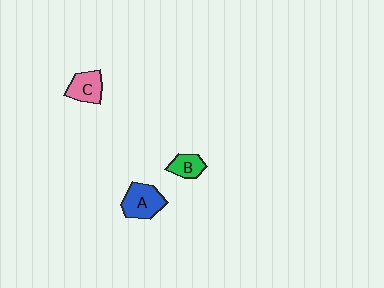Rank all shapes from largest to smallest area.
From largest to smallest: A (blue), C (pink), B (green).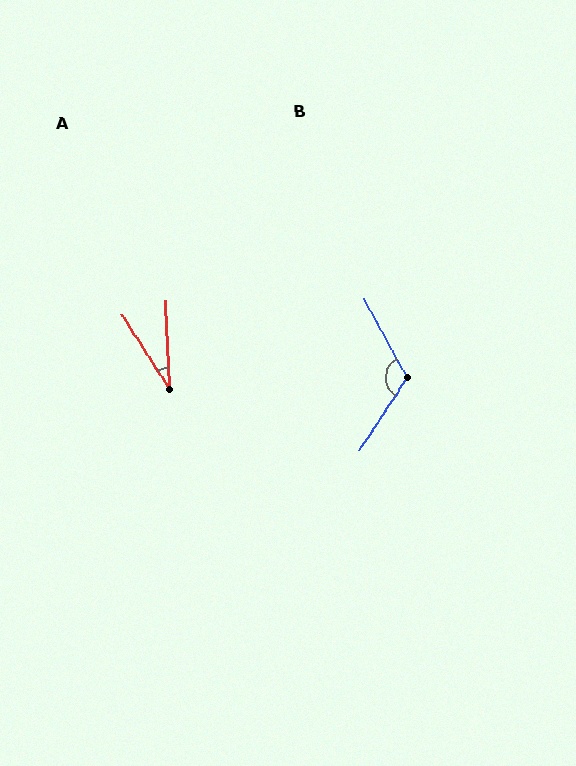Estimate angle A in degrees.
Approximately 30 degrees.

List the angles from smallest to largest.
A (30°), B (119°).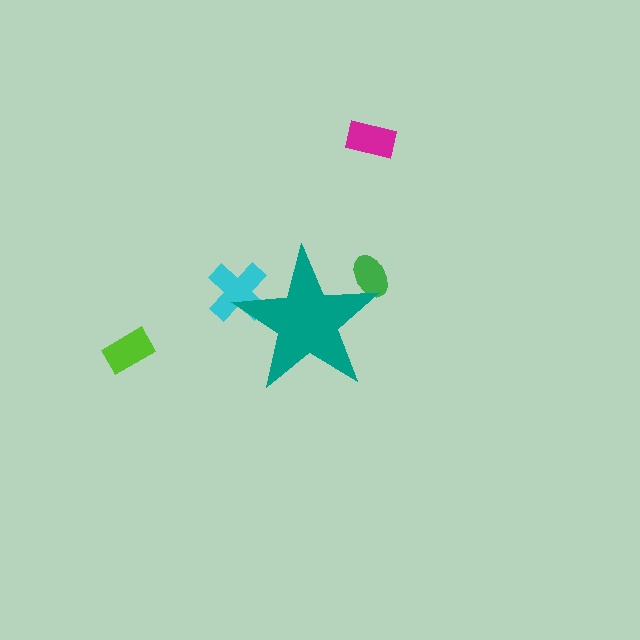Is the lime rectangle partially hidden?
No, the lime rectangle is fully visible.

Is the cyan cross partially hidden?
Yes, the cyan cross is partially hidden behind the teal star.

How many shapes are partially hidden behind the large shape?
2 shapes are partially hidden.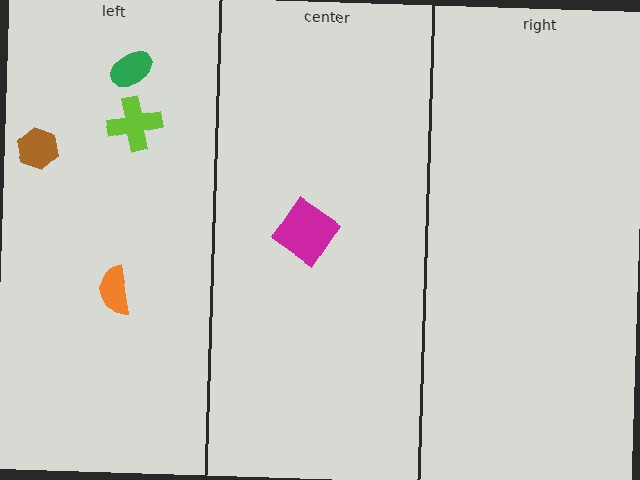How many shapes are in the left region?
4.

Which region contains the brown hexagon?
The left region.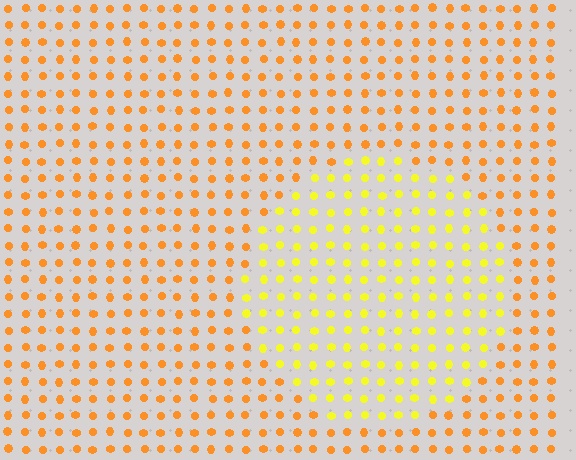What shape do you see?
I see a circle.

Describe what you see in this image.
The image is filled with small orange elements in a uniform arrangement. A circle-shaped region is visible where the elements are tinted to a slightly different hue, forming a subtle color boundary.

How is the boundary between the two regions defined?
The boundary is defined purely by a slight shift in hue (about 32 degrees). Spacing, size, and orientation are identical on both sides.